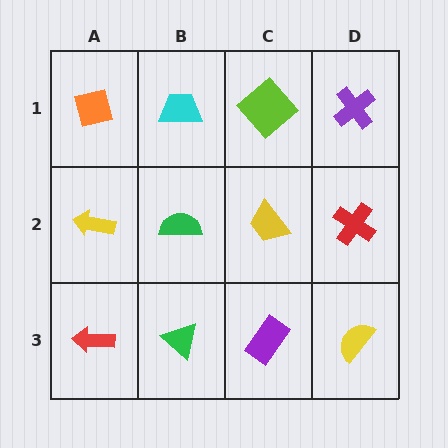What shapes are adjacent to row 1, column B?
A green semicircle (row 2, column B), an orange square (row 1, column A), a lime diamond (row 1, column C).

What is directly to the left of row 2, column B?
A yellow arrow.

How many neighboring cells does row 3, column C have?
3.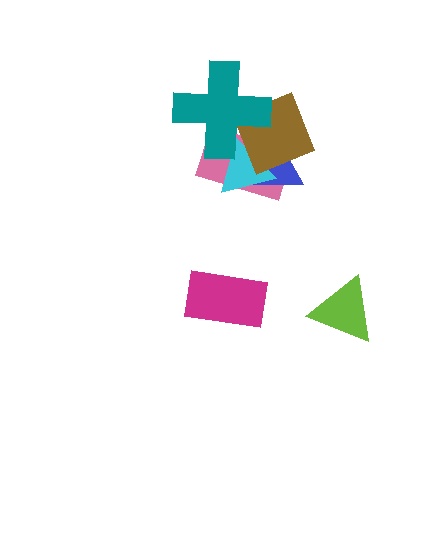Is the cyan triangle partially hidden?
Yes, it is partially covered by another shape.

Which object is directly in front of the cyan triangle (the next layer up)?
The brown diamond is directly in front of the cyan triangle.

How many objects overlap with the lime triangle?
0 objects overlap with the lime triangle.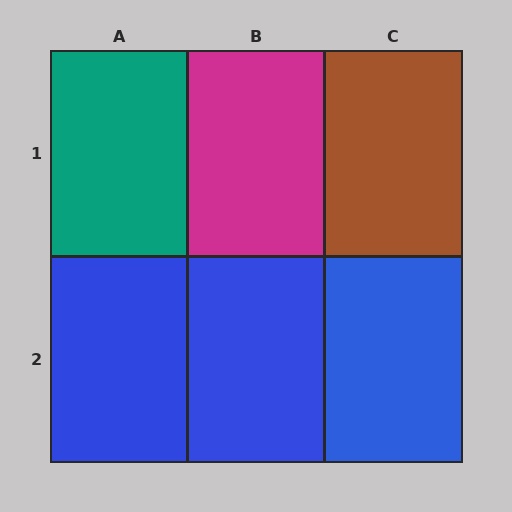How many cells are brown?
1 cell is brown.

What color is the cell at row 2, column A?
Blue.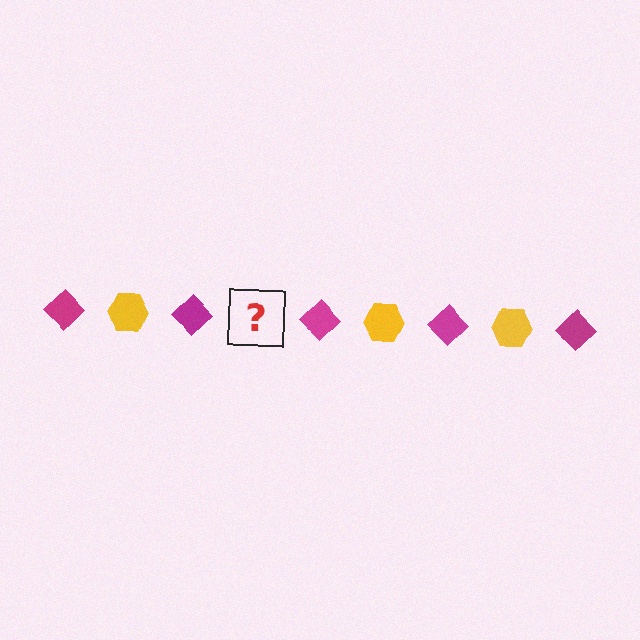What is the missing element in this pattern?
The missing element is a yellow hexagon.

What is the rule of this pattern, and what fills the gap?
The rule is that the pattern alternates between magenta diamond and yellow hexagon. The gap should be filled with a yellow hexagon.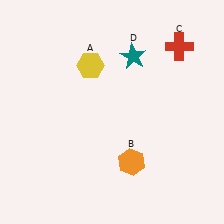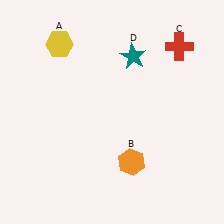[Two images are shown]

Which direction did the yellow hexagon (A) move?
The yellow hexagon (A) moved left.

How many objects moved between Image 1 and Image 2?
1 object moved between the two images.